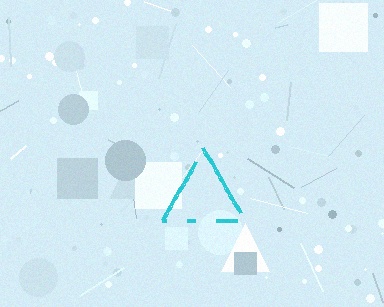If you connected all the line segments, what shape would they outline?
They would outline a triangle.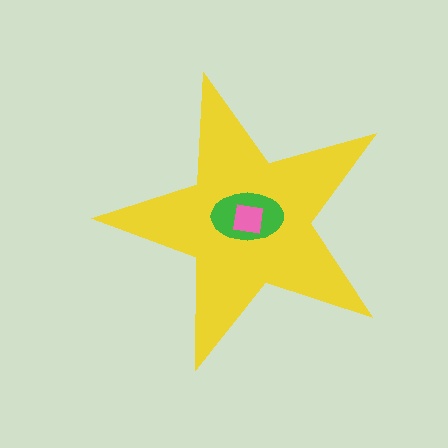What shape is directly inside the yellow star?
The green ellipse.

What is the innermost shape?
The pink square.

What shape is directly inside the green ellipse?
The pink square.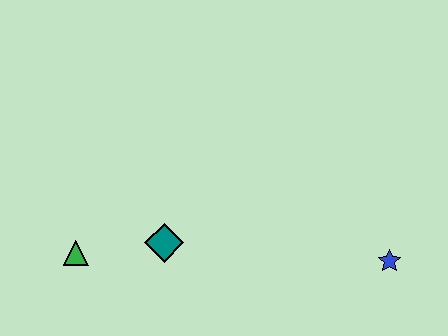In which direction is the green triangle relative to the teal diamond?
The green triangle is to the left of the teal diamond.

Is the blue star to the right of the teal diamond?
Yes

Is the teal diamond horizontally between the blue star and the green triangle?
Yes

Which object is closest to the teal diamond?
The green triangle is closest to the teal diamond.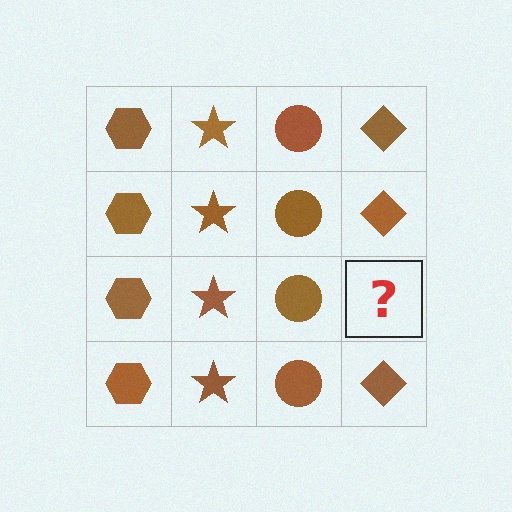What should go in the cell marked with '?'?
The missing cell should contain a brown diamond.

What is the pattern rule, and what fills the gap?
The rule is that each column has a consistent shape. The gap should be filled with a brown diamond.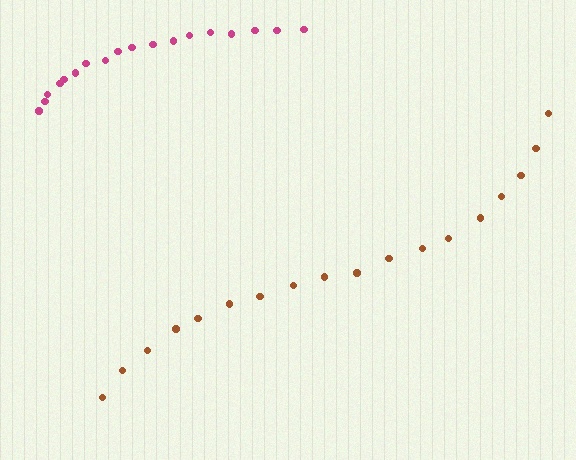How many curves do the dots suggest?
There are 2 distinct paths.